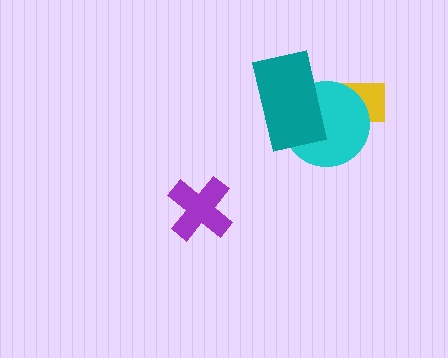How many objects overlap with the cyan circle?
2 objects overlap with the cyan circle.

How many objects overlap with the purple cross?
0 objects overlap with the purple cross.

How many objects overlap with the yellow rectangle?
2 objects overlap with the yellow rectangle.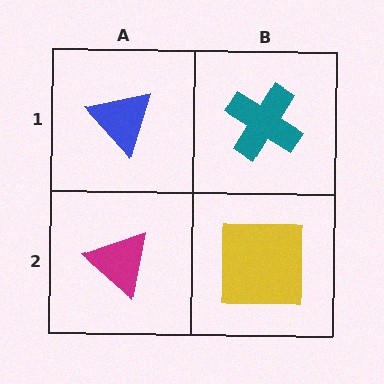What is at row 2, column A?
A magenta triangle.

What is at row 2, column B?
A yellow square.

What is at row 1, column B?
A teal cross.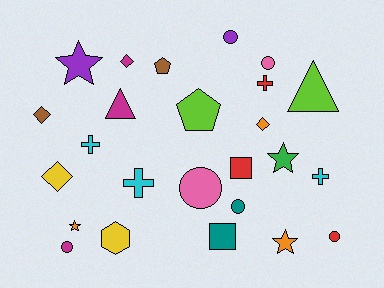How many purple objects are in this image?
There are 2 purple objects.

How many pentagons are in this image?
There are 2 pentagons.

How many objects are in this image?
There are 25 objects.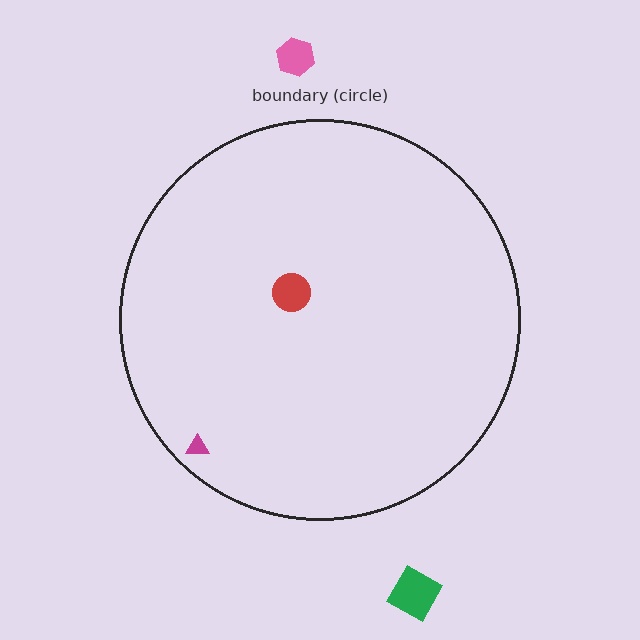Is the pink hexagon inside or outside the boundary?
Outside.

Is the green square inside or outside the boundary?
Outside.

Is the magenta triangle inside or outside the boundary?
Inside.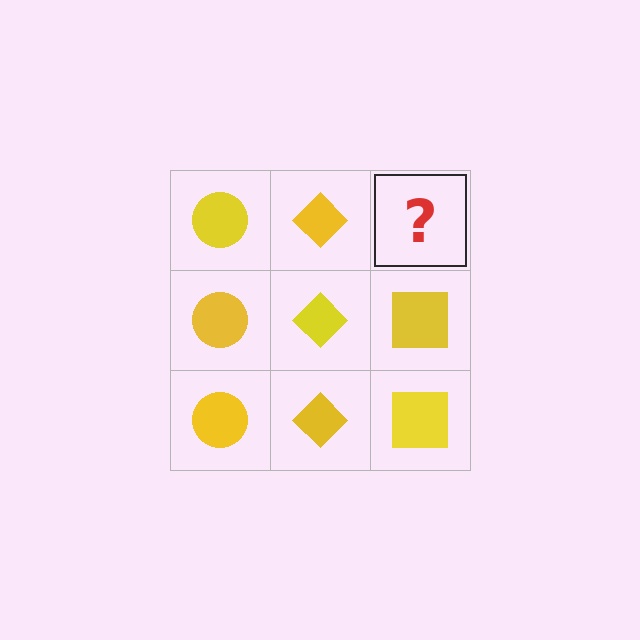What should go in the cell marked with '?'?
The missing cell should contain a yellow square.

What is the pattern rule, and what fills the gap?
The rule is that each column has a consistent shape. The gap should be filled with a yellow square.